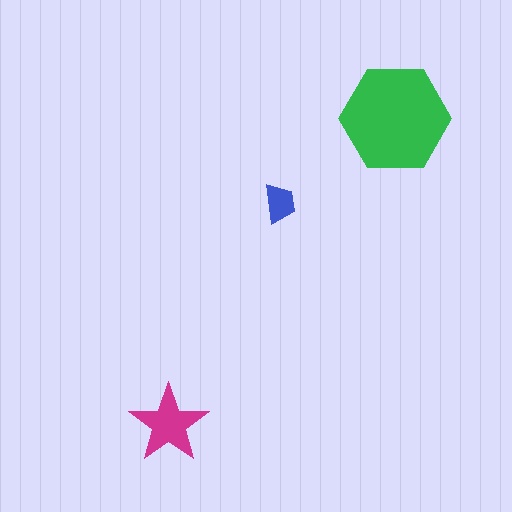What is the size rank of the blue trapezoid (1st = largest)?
3rd.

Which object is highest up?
The green hexagon is topmost.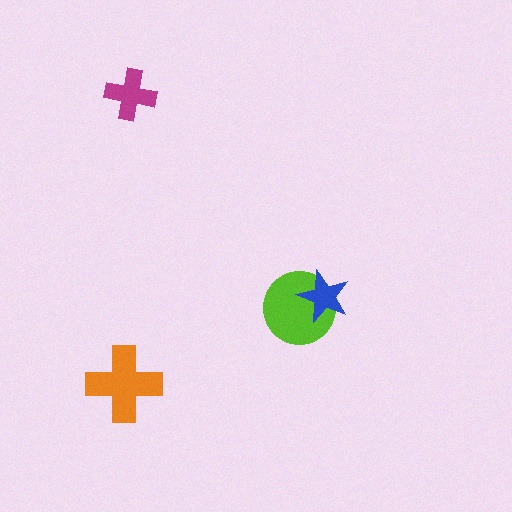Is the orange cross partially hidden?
No, no other shape covers it.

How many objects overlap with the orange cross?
0 objects overlap with the orange cross.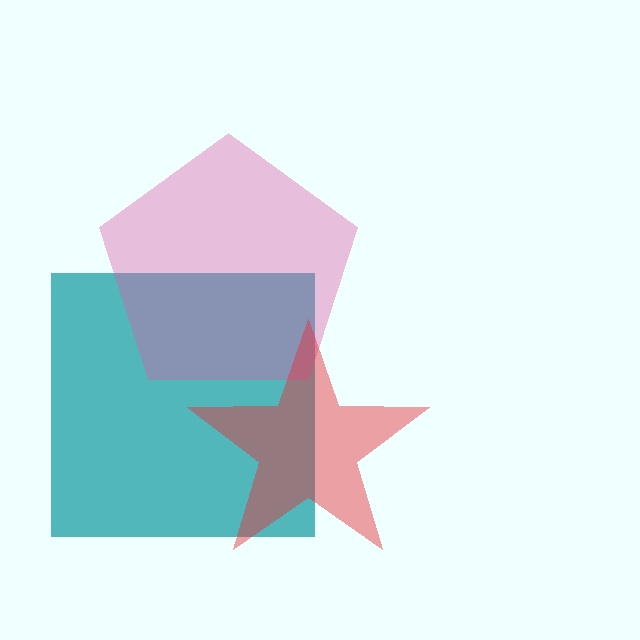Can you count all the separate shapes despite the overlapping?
Yes, there are 3 separate shapes.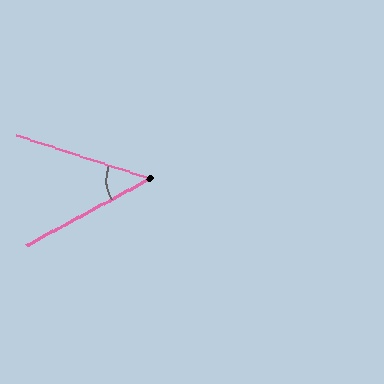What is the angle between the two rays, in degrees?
Approximately 46 degrees.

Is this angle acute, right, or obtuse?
It is acute.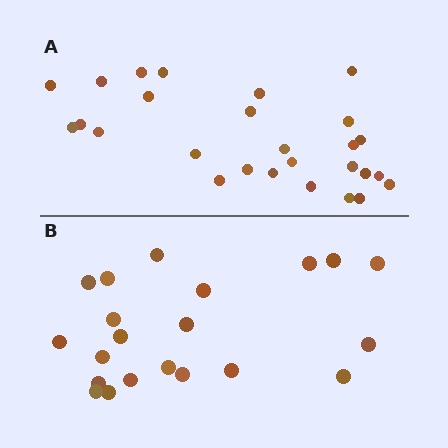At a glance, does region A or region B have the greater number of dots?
Region A (the top region) has more dots.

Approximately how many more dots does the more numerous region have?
Region A has about 6 more dots than region B.